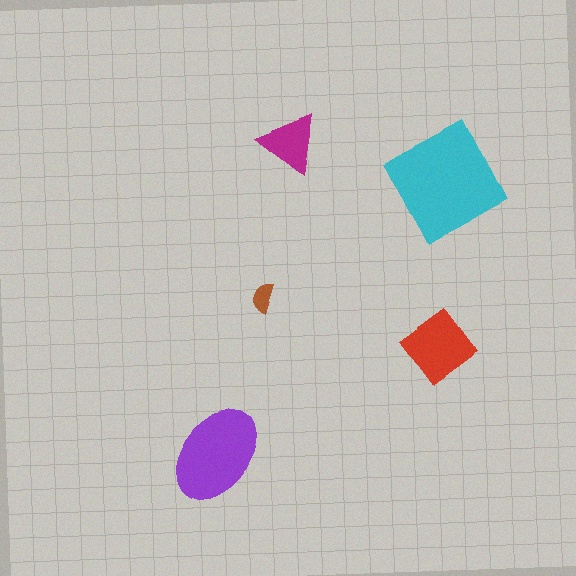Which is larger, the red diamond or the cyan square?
The cyan square.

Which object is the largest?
The cyan square.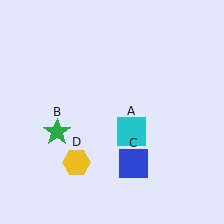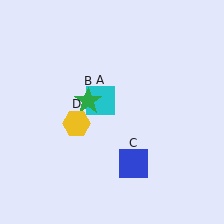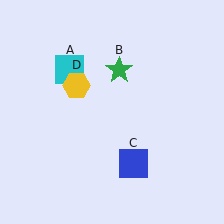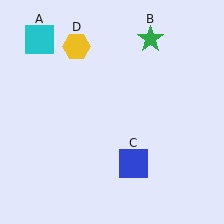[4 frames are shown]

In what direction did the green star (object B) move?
The green star (object B) moved up and to the right.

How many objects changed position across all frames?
3 objects changed position: cyan square (object A), green star (object B), yellow hexagon (object D).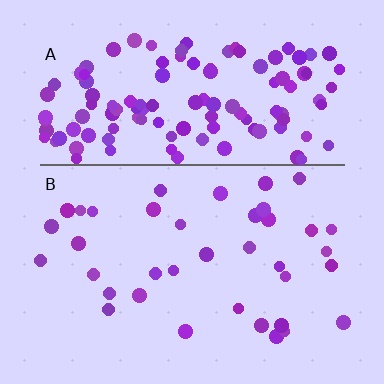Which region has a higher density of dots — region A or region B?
A (the top).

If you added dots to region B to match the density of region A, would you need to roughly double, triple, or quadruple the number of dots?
Approximately triple.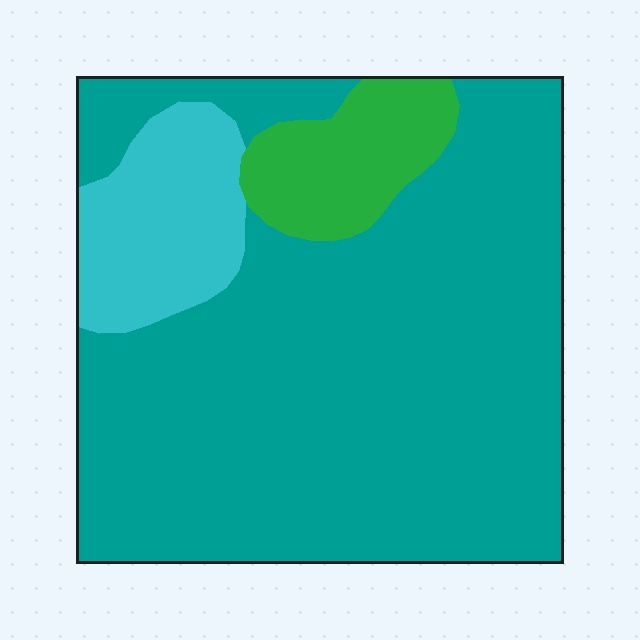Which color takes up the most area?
Teal, at roughly 75%.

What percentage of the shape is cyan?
Cyan takes up about one eighth (1/8) of the shape.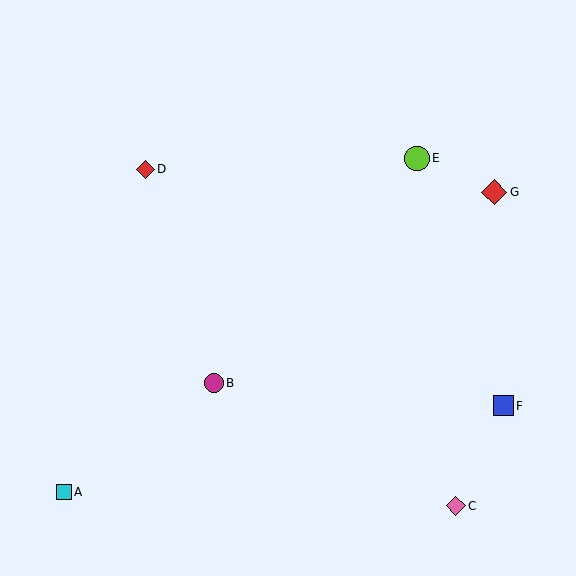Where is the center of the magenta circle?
The center of the magenta circle is at (214, 383).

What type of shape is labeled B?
Shape B is a magenta circle.